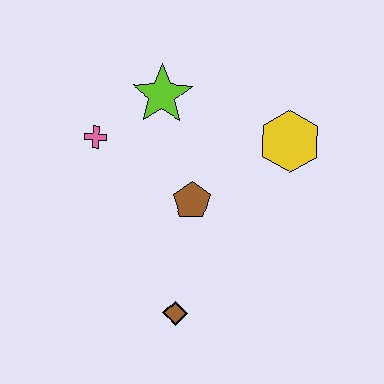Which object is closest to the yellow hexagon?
The brown pentagon is closest to the yellow hexagon.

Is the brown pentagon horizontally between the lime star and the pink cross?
No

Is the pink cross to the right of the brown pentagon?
No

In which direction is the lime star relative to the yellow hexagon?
The lime star is to the left of the yellow hexagon.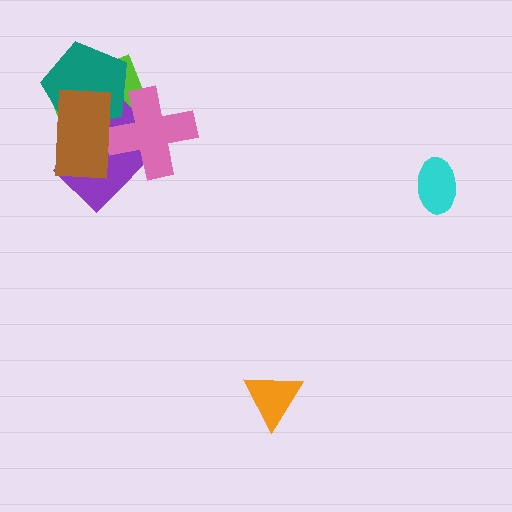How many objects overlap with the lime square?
4 objects overlap with the lime square.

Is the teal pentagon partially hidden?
Yes, it is partially covered by another shape.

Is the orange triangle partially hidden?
No, no other shape covers it.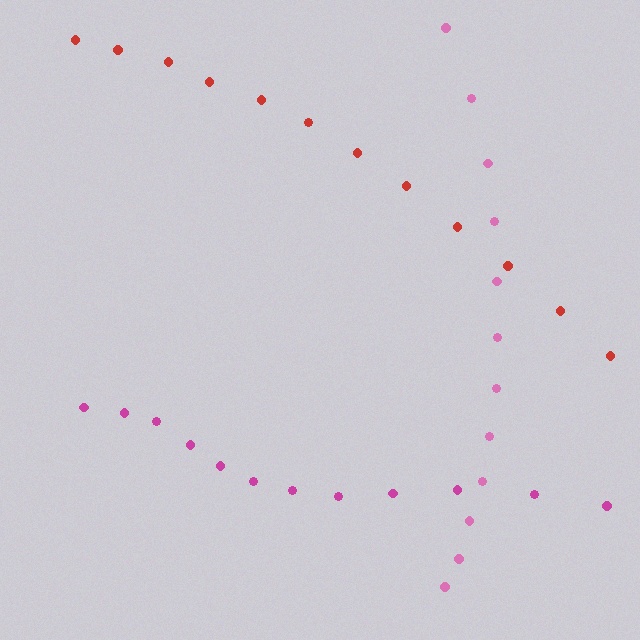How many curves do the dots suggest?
There are 3 distinct paths.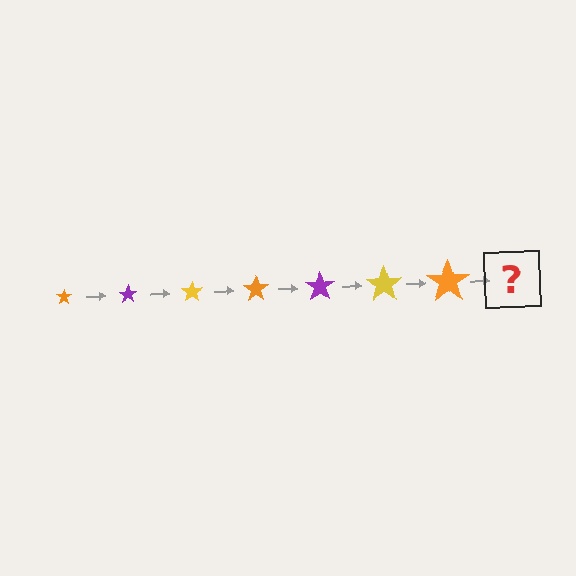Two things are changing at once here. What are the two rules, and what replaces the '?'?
The two rules are that the star grows larger each step and the color cycles through orange, purple, and yellow. The '?' should be a purple star, larger than the previous one.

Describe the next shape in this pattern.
It should be a purple star, larger than the previous one.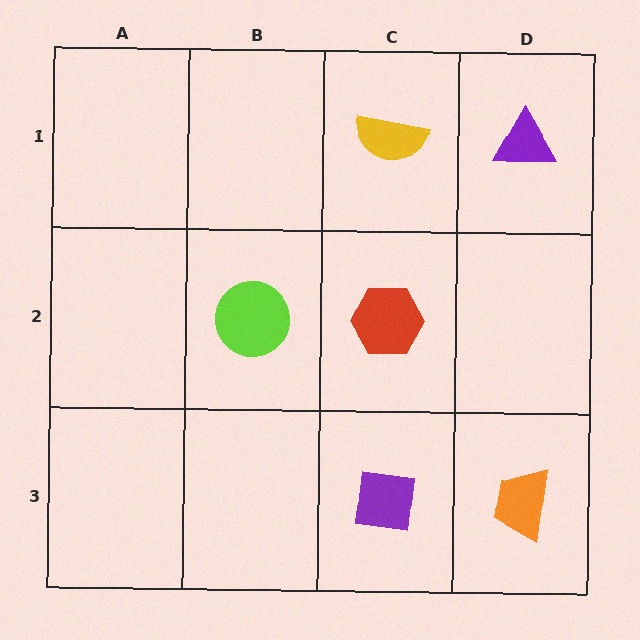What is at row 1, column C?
A yellow semicircle.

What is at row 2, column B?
A lime circle.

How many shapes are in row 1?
2 shapes.